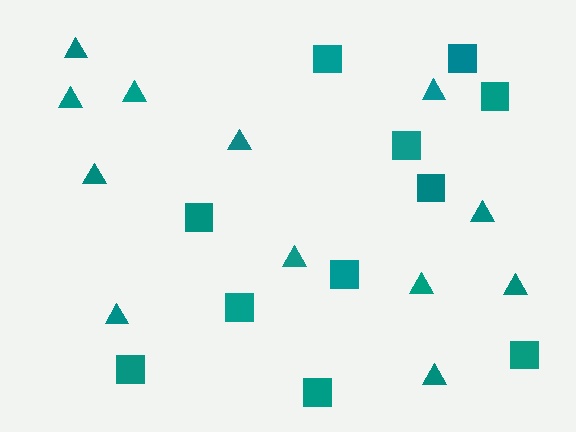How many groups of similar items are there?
There are 2 groups: one group of squares (11) and one group of triangles (12).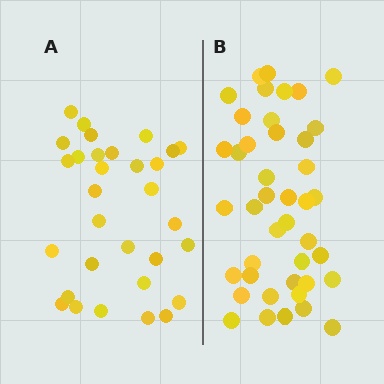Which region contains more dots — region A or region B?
Region B (the right region) has more dots.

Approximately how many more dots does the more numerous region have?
Region B has roughly 12 or so more dots than region A.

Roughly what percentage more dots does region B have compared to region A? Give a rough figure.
About 35% more.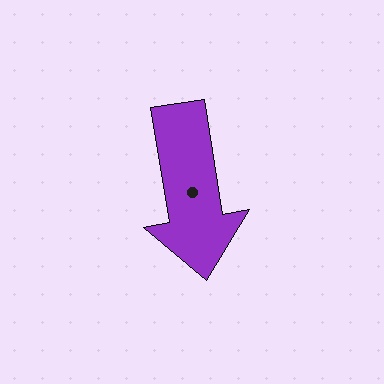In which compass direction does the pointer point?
South.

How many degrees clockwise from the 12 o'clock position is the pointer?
Approximately 171 degrees.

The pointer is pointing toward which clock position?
Roughly 6 o'clock.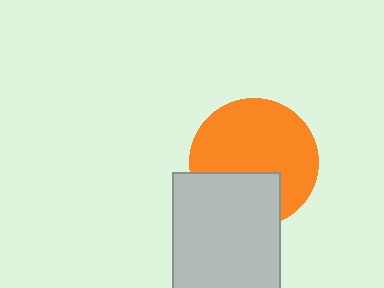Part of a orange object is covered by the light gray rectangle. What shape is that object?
It is a circle.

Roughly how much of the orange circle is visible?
Most of it is visible (roughly 68%).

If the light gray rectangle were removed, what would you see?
You would see the complete orange circle.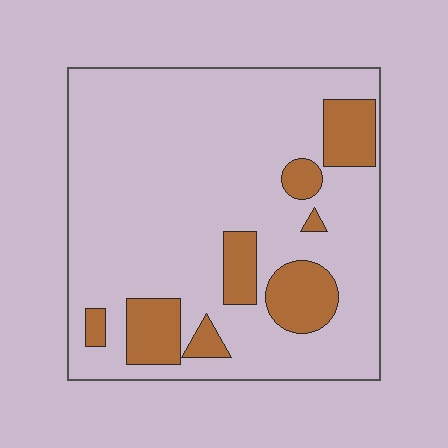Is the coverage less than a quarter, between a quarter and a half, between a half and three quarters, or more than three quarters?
Less than a quarter.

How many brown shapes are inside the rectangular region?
8.